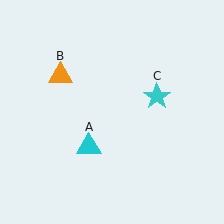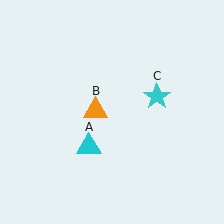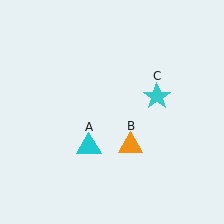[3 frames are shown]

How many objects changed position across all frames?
1 object changed position: orange triangle (object B).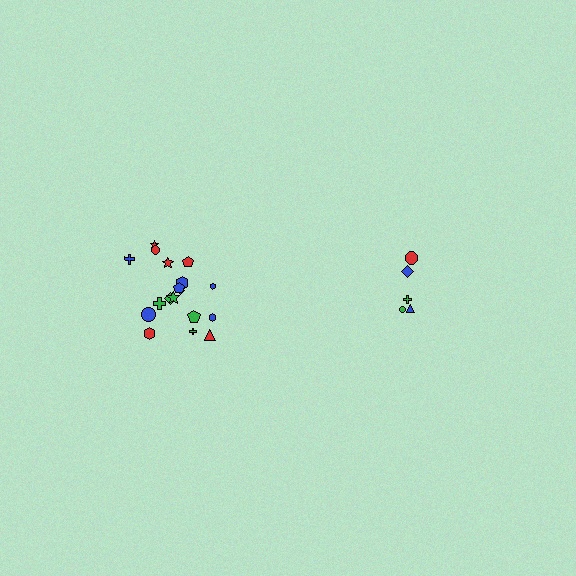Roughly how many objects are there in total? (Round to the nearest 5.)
Roughly 25 objects in total.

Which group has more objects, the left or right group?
The left group.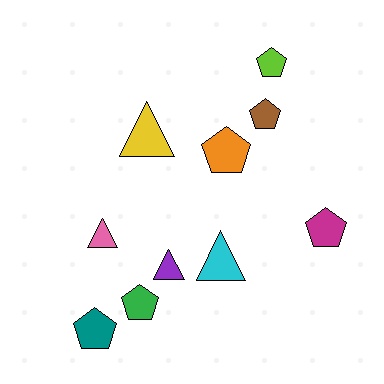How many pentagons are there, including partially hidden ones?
There are 6 pentagons.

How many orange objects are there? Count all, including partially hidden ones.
There is 1 orange object.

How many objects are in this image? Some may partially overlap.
There are 10 objects.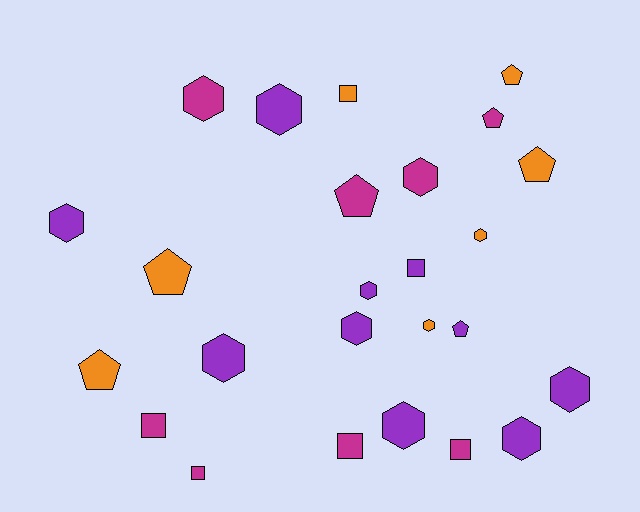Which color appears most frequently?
Purple, with 10 objects.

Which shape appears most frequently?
Hexagon, with 12 objects.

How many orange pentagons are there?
There are 4 orange pentagons.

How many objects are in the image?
There are 25 objects.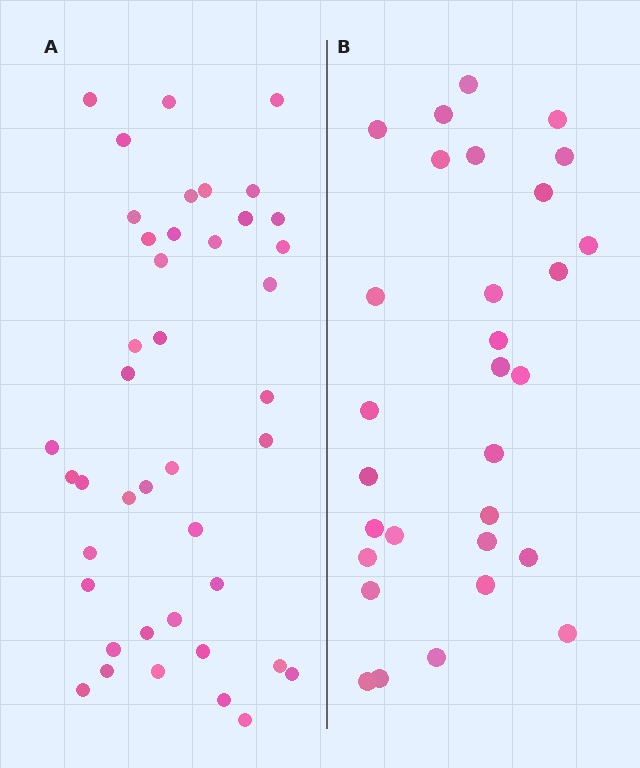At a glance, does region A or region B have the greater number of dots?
Region A (the left region) has more dots.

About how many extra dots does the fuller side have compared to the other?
Region A has roughly 12 or so more dots than region B.